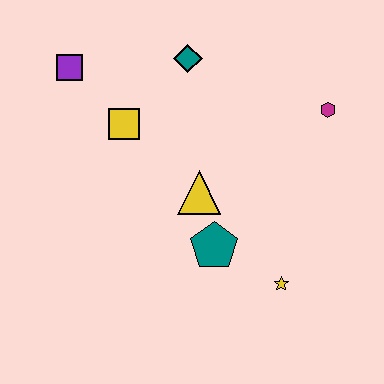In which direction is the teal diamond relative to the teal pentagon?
The teal diamond is above the teal pentagon.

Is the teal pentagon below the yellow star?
No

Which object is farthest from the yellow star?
The purple square is farthest from the yellow star.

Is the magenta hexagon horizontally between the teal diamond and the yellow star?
No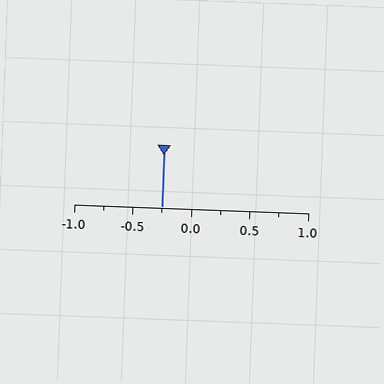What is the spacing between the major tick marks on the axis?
The major ticks are spaced 0.5 apart.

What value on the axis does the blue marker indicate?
The marker indicates approximately -0.25.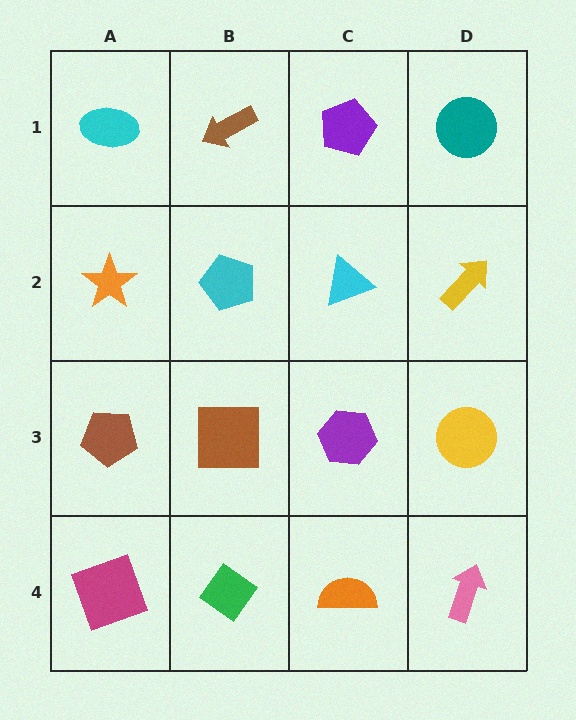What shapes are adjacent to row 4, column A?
A brown pentagon (row 3, column A), a green diamond (row 4, column B).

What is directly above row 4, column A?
A brown pentagon.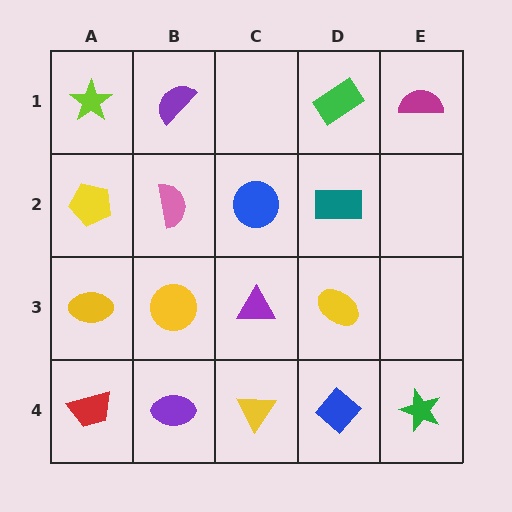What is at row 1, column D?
A green rectangle.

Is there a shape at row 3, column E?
No, that cell is empty.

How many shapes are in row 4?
5 shapes.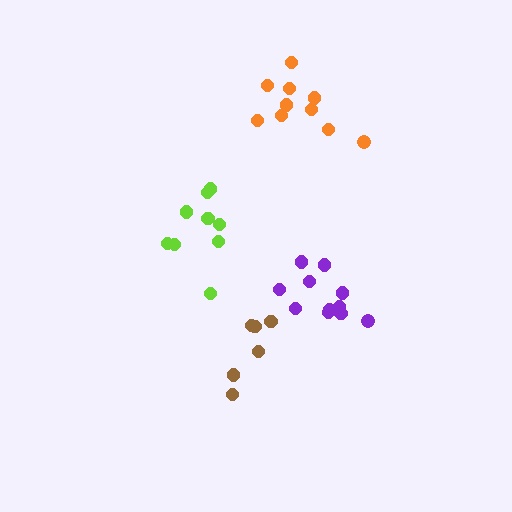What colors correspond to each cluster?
The clusters are colored: lime, brown, orange, purple.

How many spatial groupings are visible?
There are 4 spatial groupings.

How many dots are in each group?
Group 1: 9 dots, Group 2: 6 dots, Group 3: 10 dots, Group 4: 11 dots (36 total).